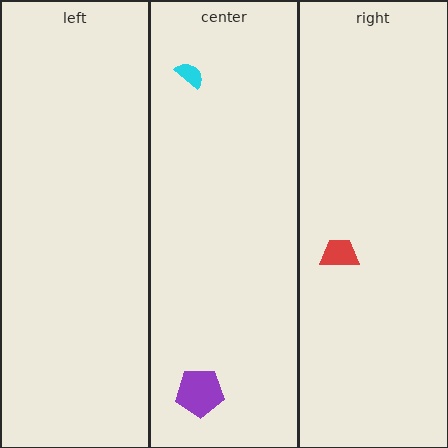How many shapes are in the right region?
1.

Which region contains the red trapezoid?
The right region.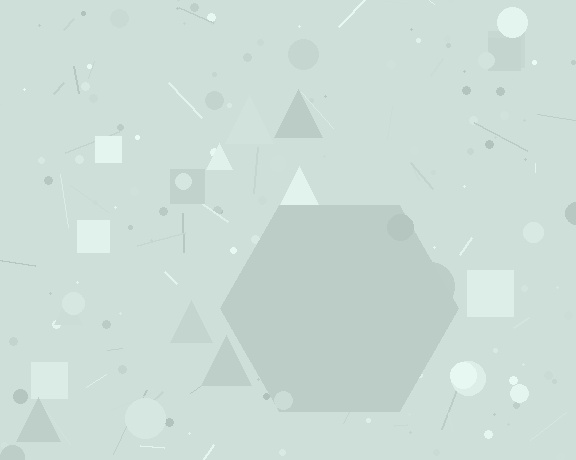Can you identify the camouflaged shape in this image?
The camouflaged shape is a hexagon.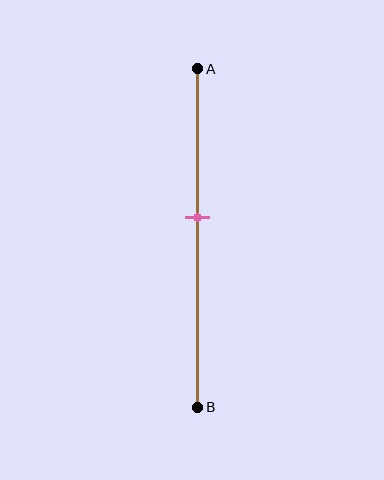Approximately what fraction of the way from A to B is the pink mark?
The pink mark is approximately 45% of the way from A to B.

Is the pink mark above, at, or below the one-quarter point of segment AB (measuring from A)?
The pink mark is below the one-quarter point of segment AB.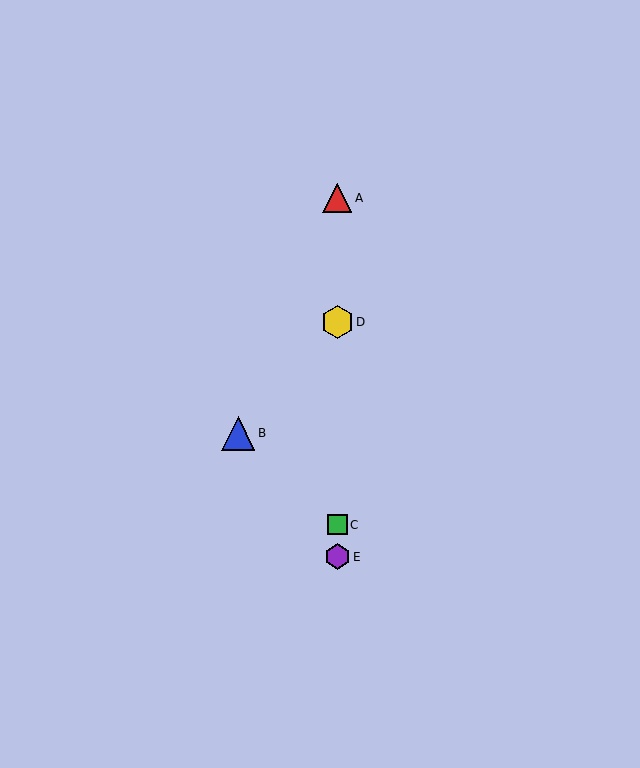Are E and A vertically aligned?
Yes, both are at x≈337.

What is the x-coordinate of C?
Object C is at x≈337.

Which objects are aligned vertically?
Objects A, C, D, E are aligned vertically.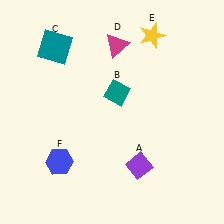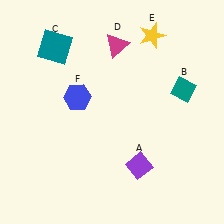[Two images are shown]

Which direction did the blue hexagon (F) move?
The blue hexagon (F) moved up.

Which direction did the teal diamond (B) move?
The teal diamond (B) moved right.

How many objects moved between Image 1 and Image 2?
2 objects moved between the two images.